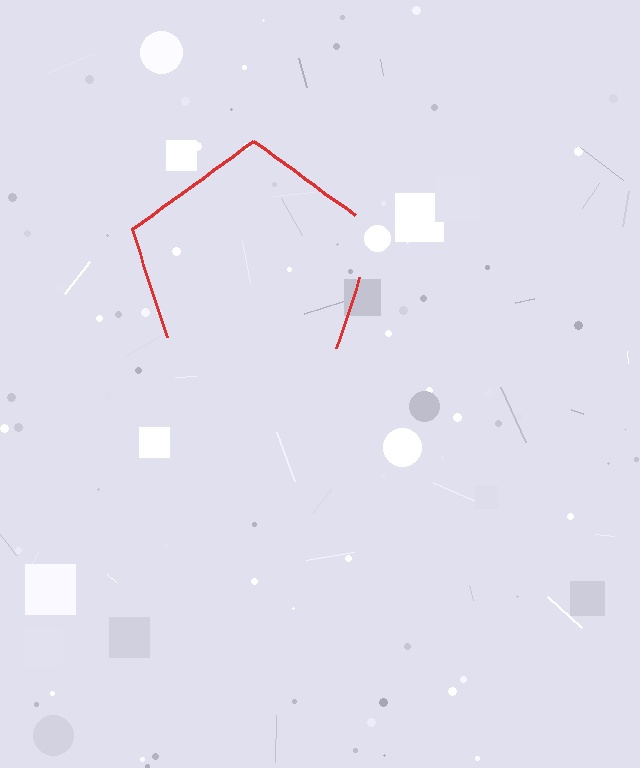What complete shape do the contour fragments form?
The contour fragments form a pentagon.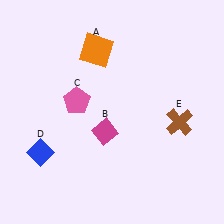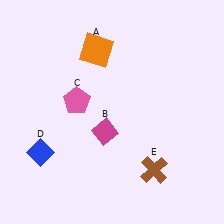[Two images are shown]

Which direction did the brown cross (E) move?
The brown cross (E) moved down.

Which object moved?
The brown cross (E) moved down.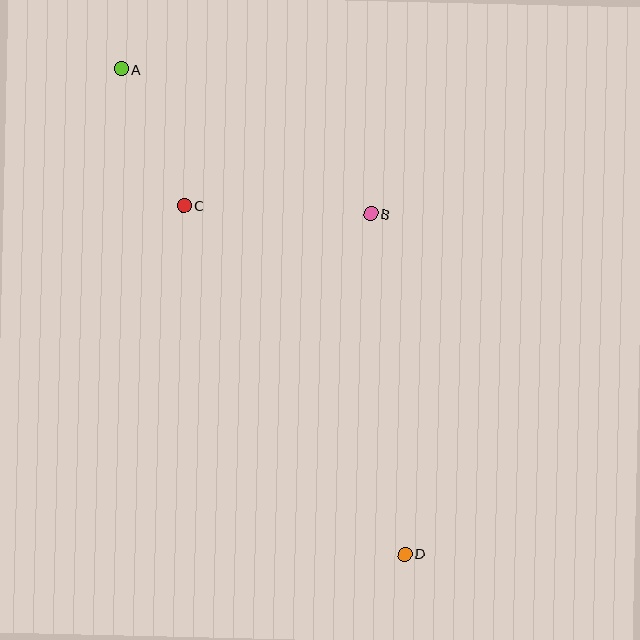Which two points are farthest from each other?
Points A and D are farthest from each other.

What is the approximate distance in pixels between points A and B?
The distance between A and B is approximately 289 pixels.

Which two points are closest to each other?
Points A and C are closest to each other.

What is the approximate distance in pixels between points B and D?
The distance between B and D is approximately 342 pixels.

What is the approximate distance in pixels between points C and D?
The distance between C and D is approximately 413 pixels.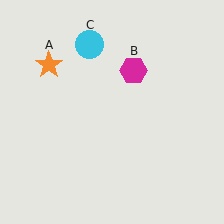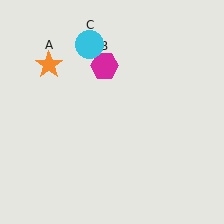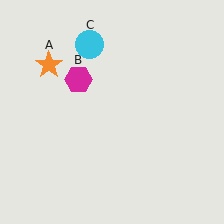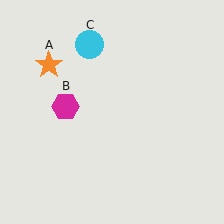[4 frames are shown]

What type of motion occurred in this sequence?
The magenta hexagon (object B) rotated counterclockwise around the center of the scene.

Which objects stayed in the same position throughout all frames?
Orange star (object A) and cyan circle (object C) remained stationary.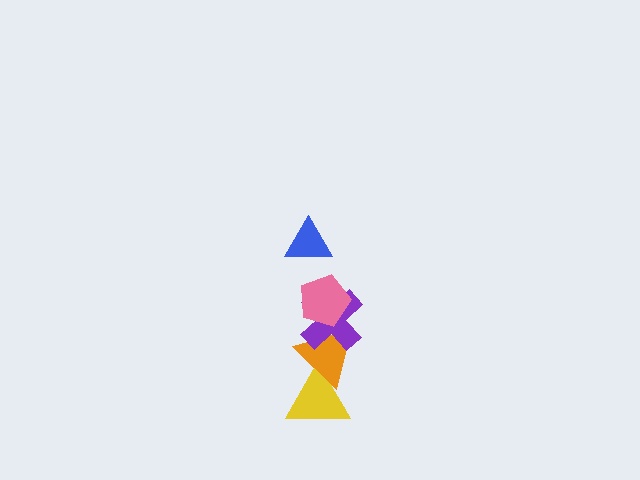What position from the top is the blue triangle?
The blue triangle is 1st from the top.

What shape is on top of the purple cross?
The pink pentagon is on top of the purple cross.